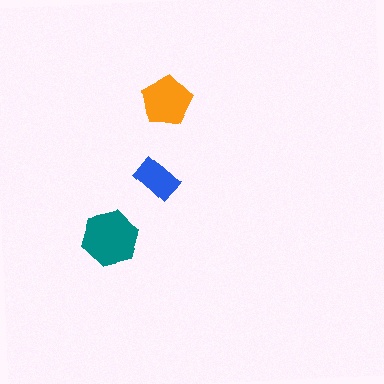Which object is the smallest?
The blue rectangle.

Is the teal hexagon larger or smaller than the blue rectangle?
Larger.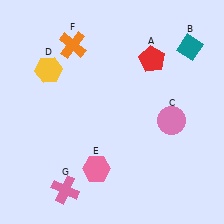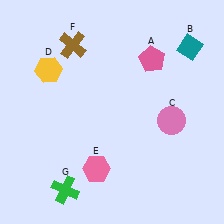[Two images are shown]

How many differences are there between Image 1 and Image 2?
There are 3 differences between the two images.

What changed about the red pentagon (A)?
In Image 1, A is red. In Image 2, it changed to pink.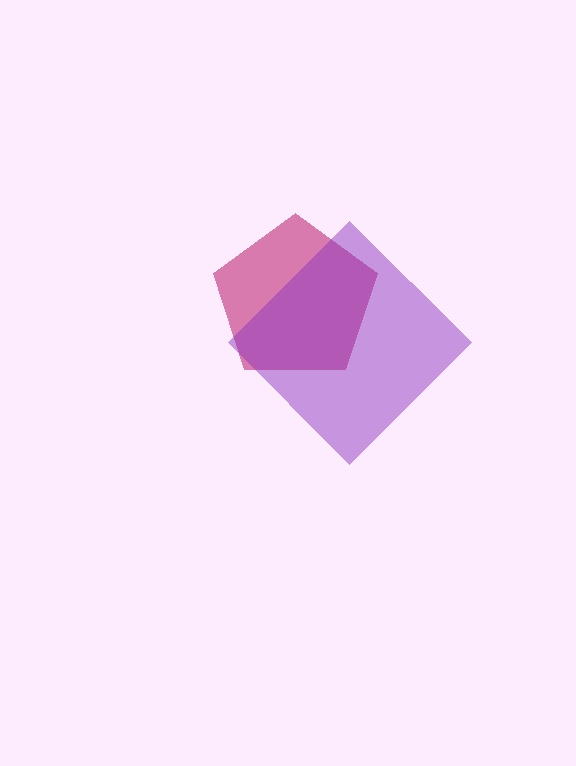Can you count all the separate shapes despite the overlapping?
Yes, there are 2 separate shapes.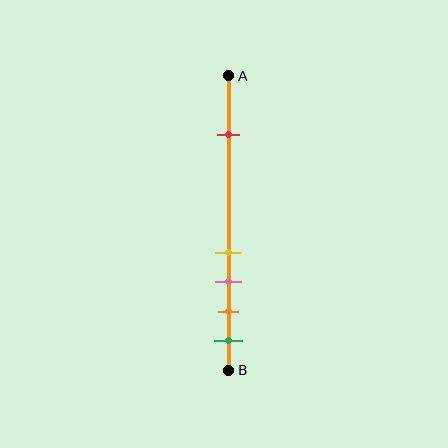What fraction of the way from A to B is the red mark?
The red mark is approximately 20% (0.2) of the way from A to B.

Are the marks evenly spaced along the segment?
No, the marks are not evenly spaced.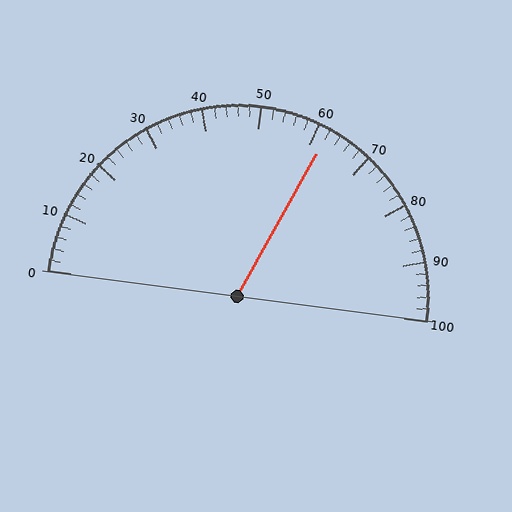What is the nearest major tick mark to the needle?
The nearest major tick mark is 60.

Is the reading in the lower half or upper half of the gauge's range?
The reading is in the upper half of the range (0 to 100).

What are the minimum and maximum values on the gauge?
The gauge ranges from 0 to 100.